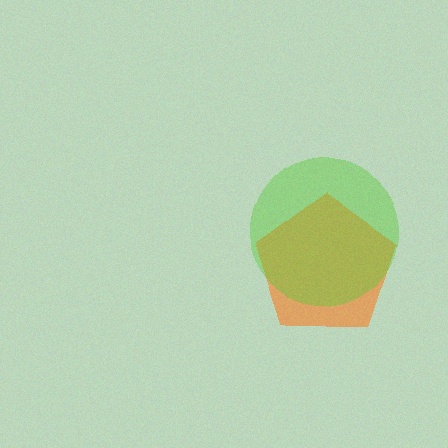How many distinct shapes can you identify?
There are 2 distinct shapes: an orange pentagon, a lime circle.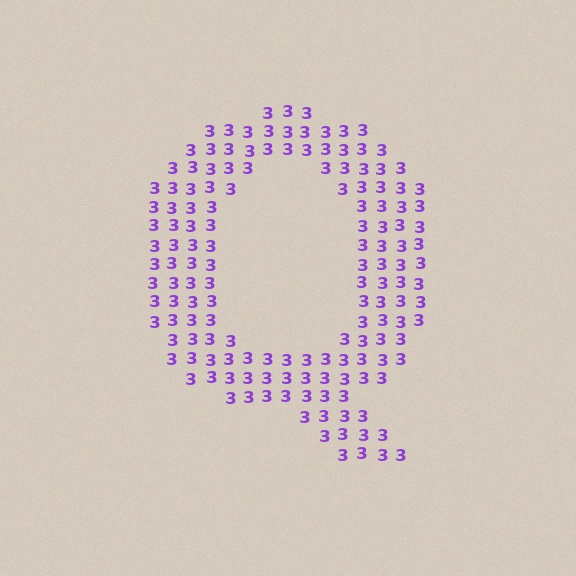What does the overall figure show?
The overall figure shows the letter Q.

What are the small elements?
The small elements are digit 3's.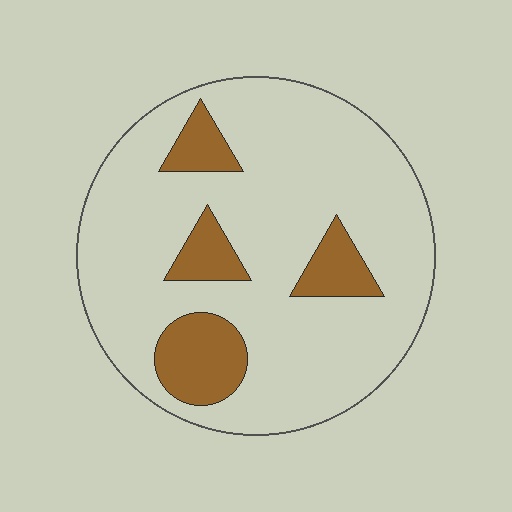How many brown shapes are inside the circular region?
4.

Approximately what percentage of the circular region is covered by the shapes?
Approximately 15%.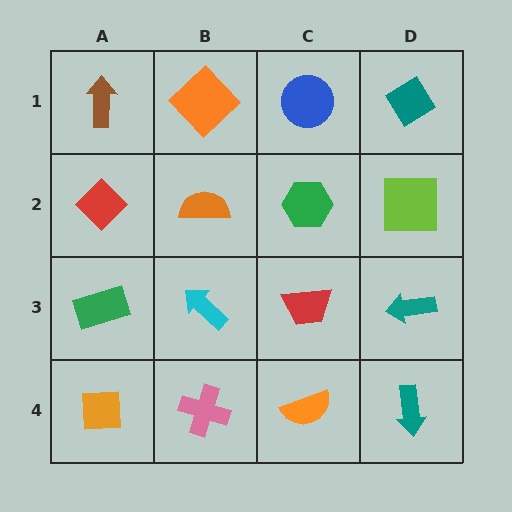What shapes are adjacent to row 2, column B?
An orange diamond (row 1, column B), a cyan arrow (row 3, column B), a red diamond (row 2, column A), a green hexagon (row 2, column C).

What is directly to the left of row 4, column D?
An orange semicircle.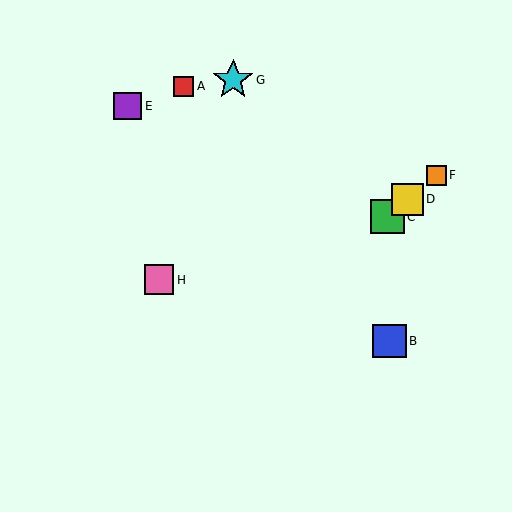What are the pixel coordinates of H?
Object H is at (159, 280).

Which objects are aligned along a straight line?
Objects C, D, F are aligned along a straight line.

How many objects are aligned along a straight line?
3 objects (C, D, F) are aligned along a straight line.